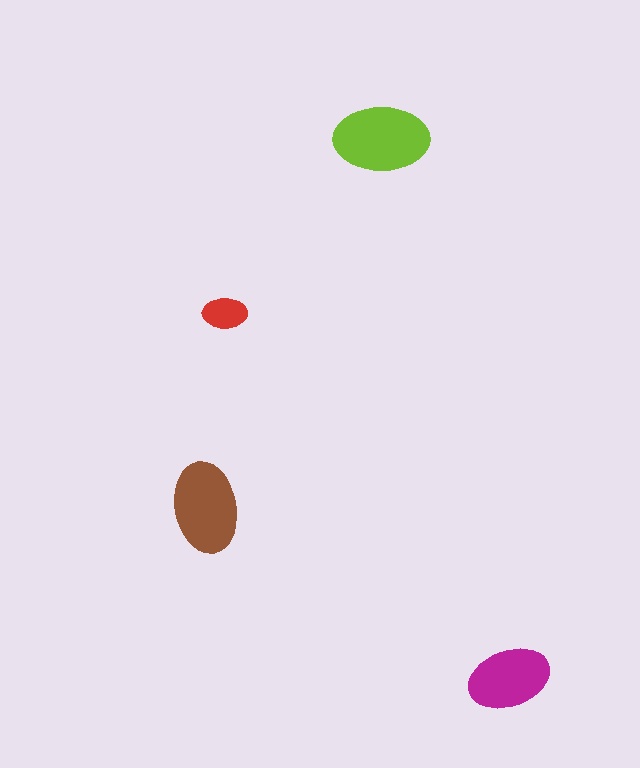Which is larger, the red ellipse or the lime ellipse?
The lime one.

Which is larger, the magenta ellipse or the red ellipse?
The magenta one.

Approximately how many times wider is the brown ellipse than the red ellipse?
About 2 times wider.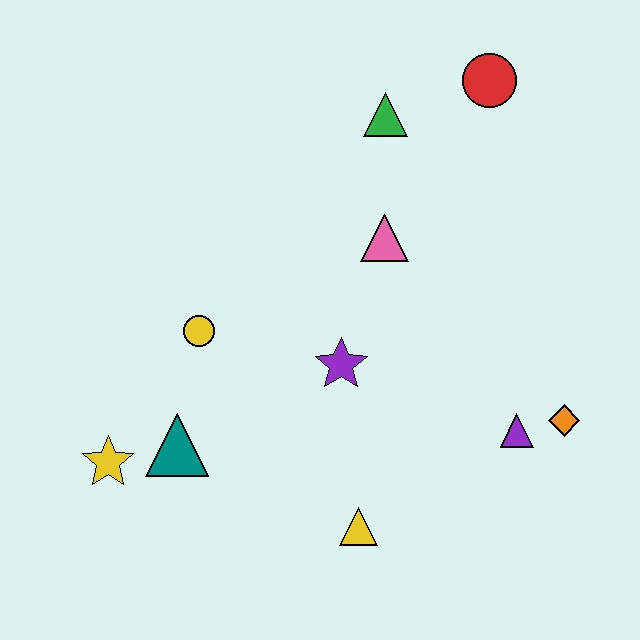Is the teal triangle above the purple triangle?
No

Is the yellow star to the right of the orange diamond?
No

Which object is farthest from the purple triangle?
The yellow star is farthest from the purple triangle.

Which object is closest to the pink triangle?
The green triangle is closest to the pink triangle.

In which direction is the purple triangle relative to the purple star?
The purple triangle is to the right of the purple star.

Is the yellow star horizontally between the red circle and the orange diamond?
No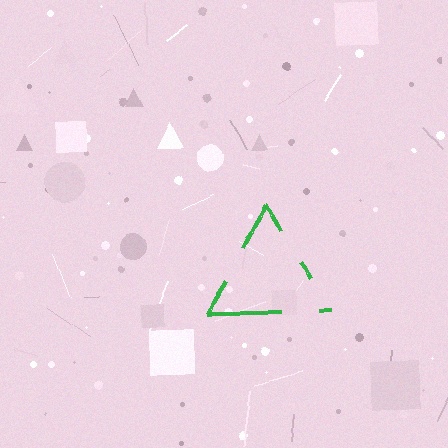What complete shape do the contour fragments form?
The contour fragments form a triangle.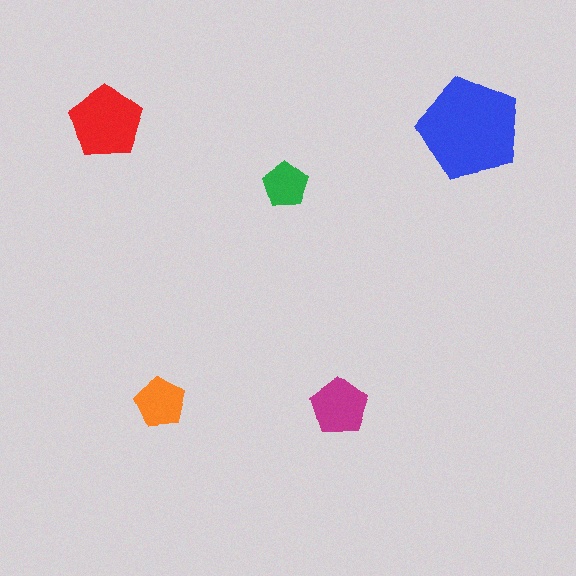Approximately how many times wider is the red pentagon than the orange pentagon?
About 1.5 times wider.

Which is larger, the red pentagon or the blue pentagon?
The blue one.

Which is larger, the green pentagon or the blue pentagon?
The blue one.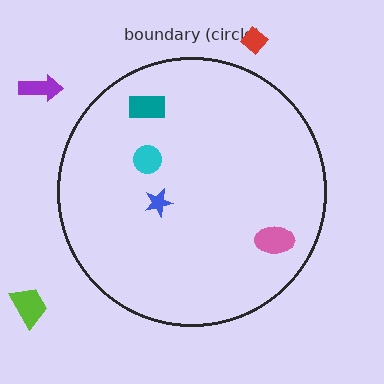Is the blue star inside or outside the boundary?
Inside.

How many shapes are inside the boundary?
4 inside, 3 outside.